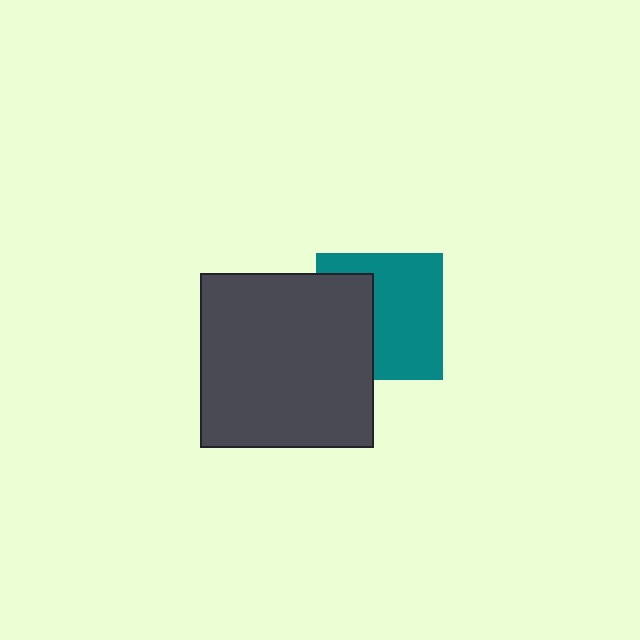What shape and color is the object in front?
The object in front is a dark gray square.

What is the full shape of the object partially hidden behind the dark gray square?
The partially hidden object is a teal square.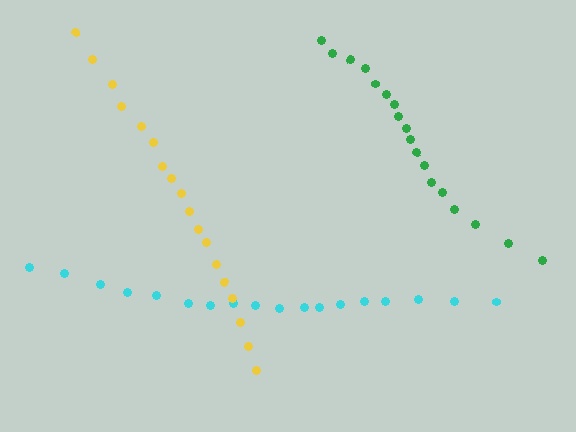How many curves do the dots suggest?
There are 3 distinct paths.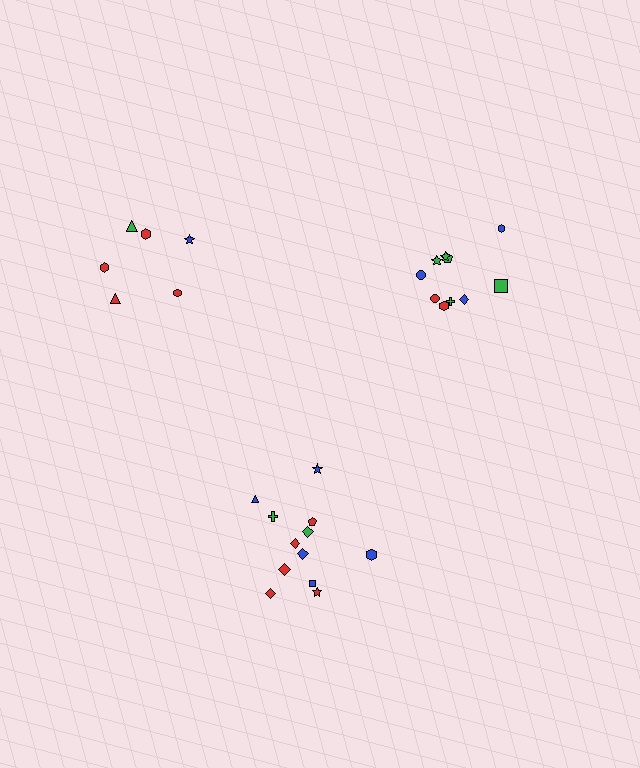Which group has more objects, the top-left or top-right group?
The top-right group.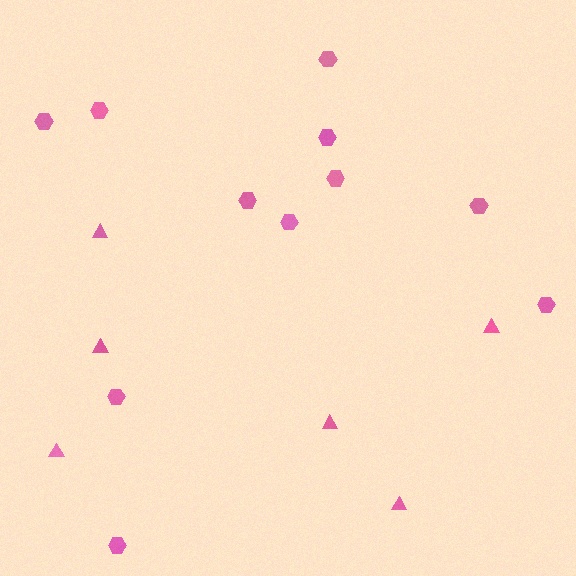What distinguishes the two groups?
There are 2 groups: one group of triangles (6) and one group of hexagons (11).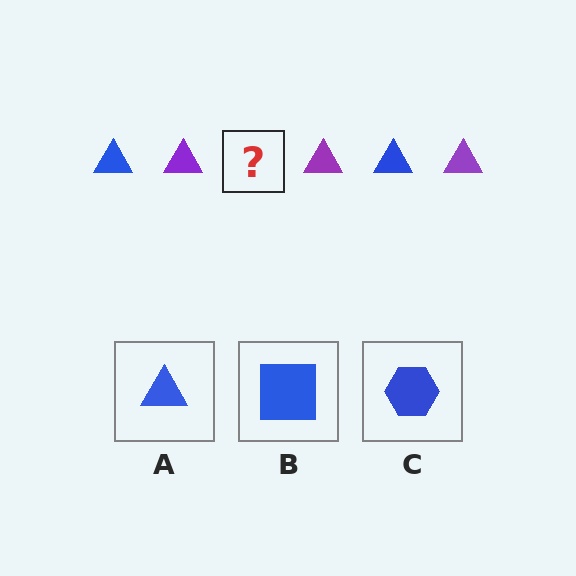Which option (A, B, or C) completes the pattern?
A.